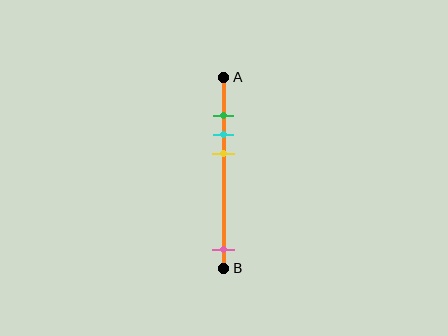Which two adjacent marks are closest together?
The green and cyan marks are the closest adjacent pair.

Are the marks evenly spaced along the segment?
No, the marks are not evenly spaced.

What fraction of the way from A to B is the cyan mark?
The cyan mark is approximately 30% (0.3) of the way from A to B.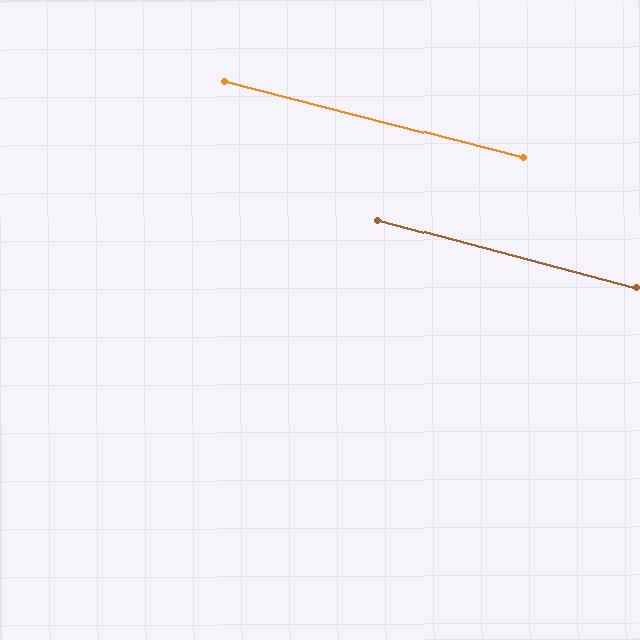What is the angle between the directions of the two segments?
Approximately 0 degrees.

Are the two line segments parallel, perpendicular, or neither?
Parallel — their directions differ by only 0.4°.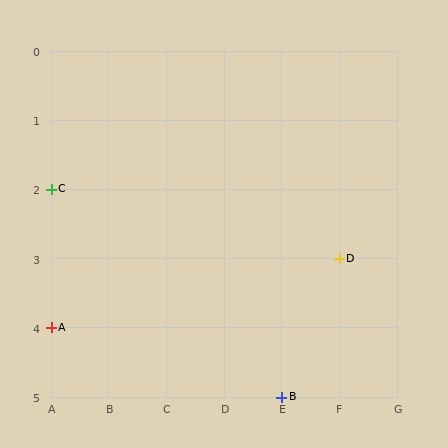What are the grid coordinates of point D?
Point D is at grid coordinates (F, 3).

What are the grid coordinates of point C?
Point C is at grid coordinates (A, 2).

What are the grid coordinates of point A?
Point A is at grid coordinates (A, 4).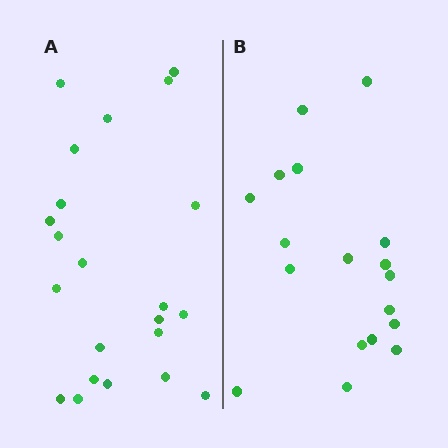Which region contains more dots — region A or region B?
Region A (the left region) has more dots.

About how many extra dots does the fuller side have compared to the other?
Region A has about 4 more dots than region B.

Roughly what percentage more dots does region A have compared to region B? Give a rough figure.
About 20% more.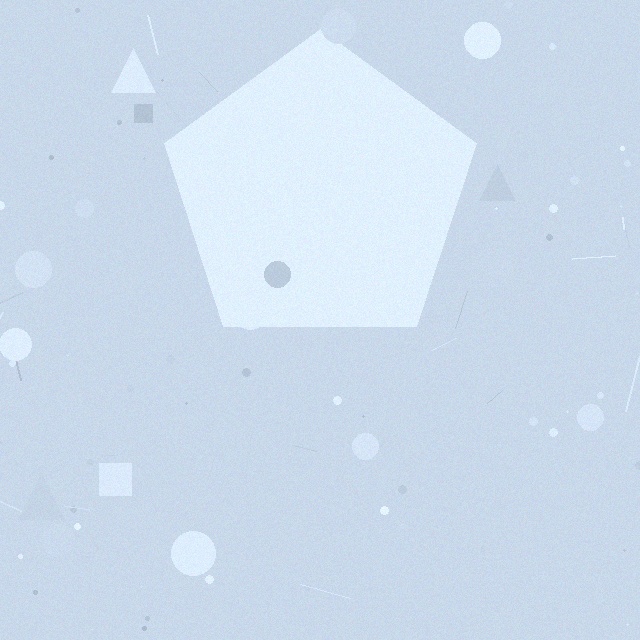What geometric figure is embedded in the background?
A pentagon is embedded in the background.